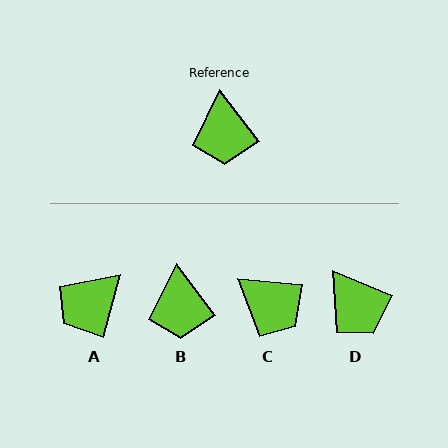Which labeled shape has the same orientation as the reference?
B.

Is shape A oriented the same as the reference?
No, it is off by about 52 degrees.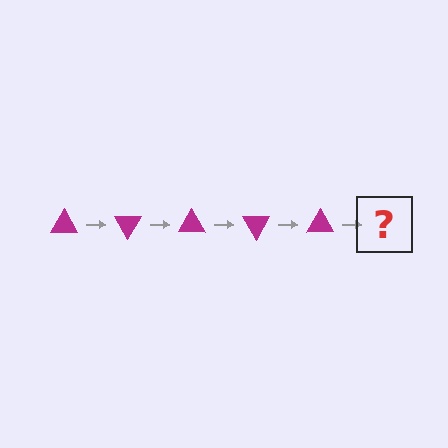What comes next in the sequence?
The next element should be a magenta triangle rotated 300 degrees.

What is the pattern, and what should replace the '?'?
The pattern is that the triangle rotates 60 degrees each step. The '?' should be a magenta triangle rotated 300 degrees.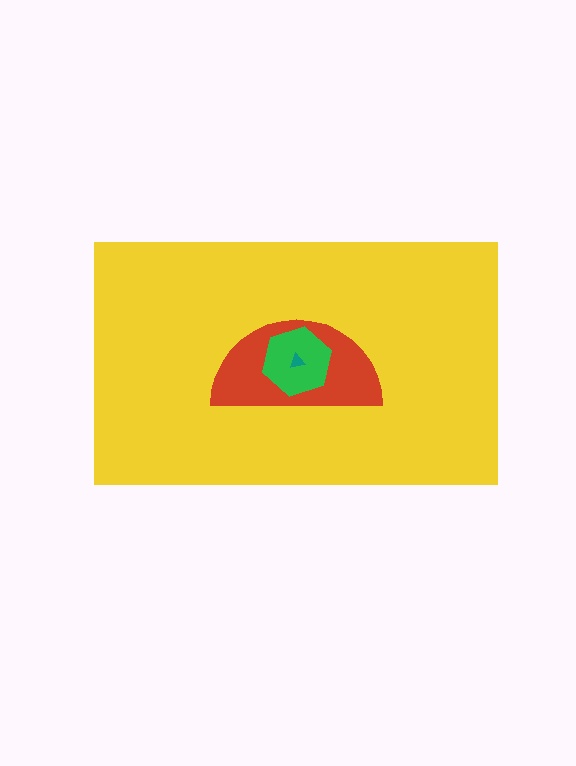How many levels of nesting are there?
4.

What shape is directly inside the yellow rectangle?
The red semicircle.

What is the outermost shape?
The yellow rectangle.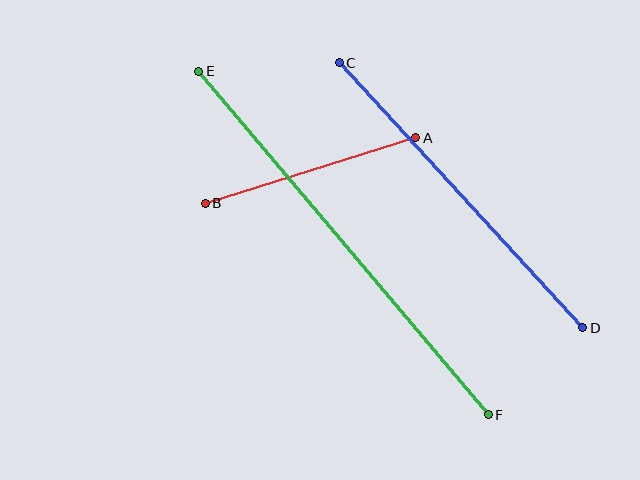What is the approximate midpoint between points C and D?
The midpoint is at approximately (461, 195) pixels.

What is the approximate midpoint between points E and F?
The midpoint is at approximately (343, 243) pixels.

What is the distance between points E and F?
The distance is approximately 449 pixels.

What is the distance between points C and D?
The distance is approximately 360 pixels.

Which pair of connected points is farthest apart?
Points E and F are farthest apart.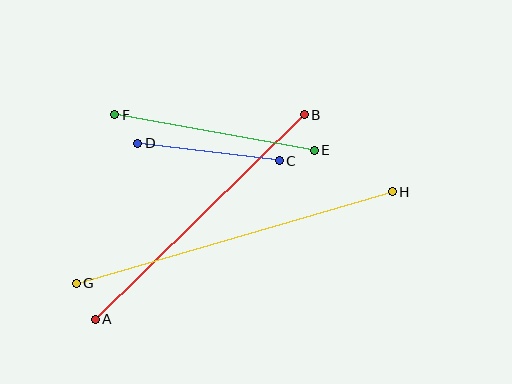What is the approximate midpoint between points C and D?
The midpoint is at approximately (209, 152) pixels.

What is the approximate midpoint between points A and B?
The midpoint is at approximately (200, 217) pixels.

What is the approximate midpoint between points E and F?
The midpoint is at approximately (215, 133) pixels.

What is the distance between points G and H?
The distance is approximately 329 pixels.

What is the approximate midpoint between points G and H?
The midpoint is at approximately (234, 237) pixels.